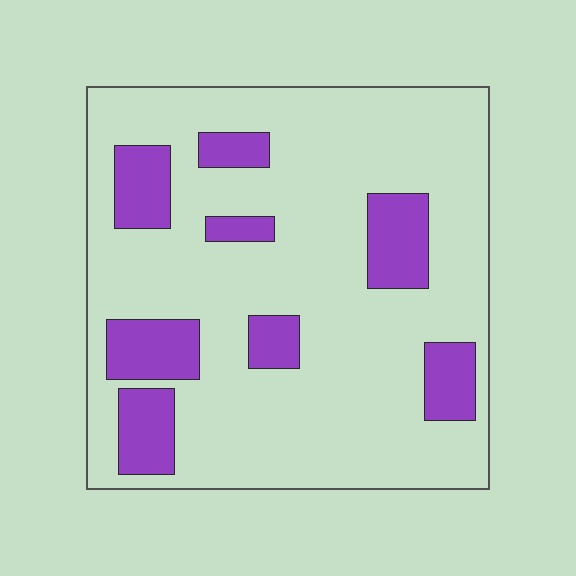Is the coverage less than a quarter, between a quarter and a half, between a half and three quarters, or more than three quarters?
Less than a quarter.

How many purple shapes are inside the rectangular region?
8.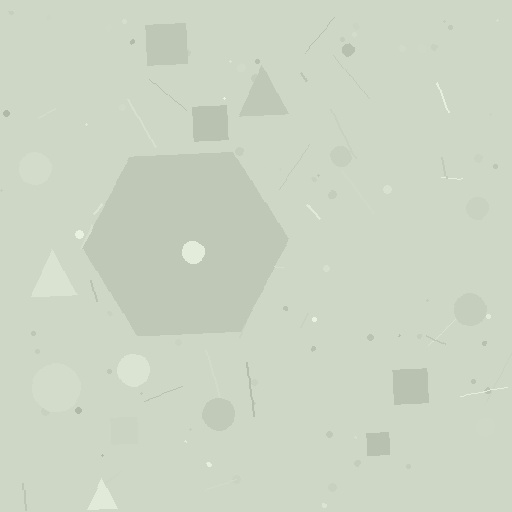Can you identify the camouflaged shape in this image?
The camouflaged shape is a hexagon.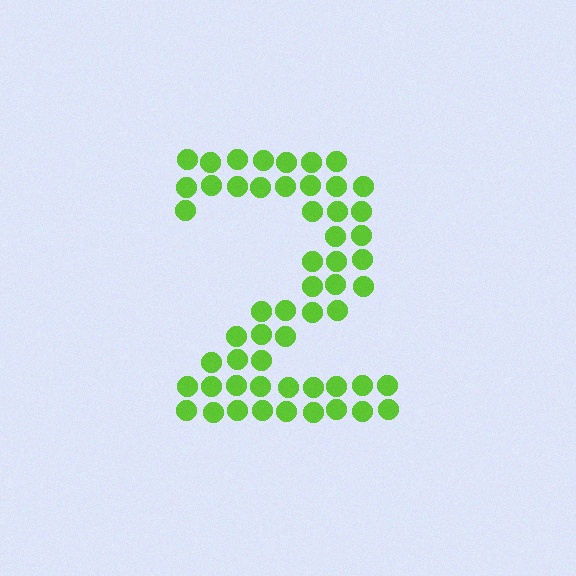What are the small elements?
The small elements are circles.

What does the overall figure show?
The overall figure shows the digit 2.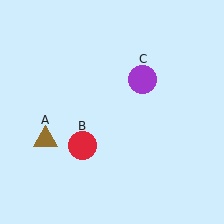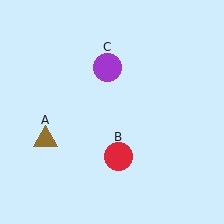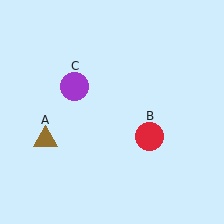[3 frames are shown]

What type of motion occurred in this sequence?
The red circle (object B), purple circle (object C) rotated counterclockwise around the center of the scene.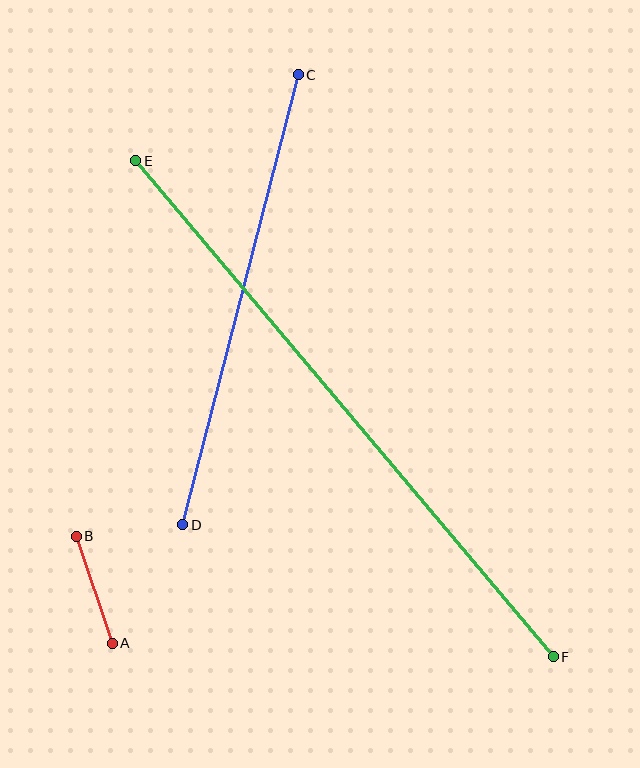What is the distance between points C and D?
The distance is approximately 465 pixels.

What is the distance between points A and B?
The distance is approximately 113 pixels.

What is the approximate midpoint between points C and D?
The midpoint is at approximately (241, 300) pixels.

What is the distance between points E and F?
The distance is approximately 648 pixels.